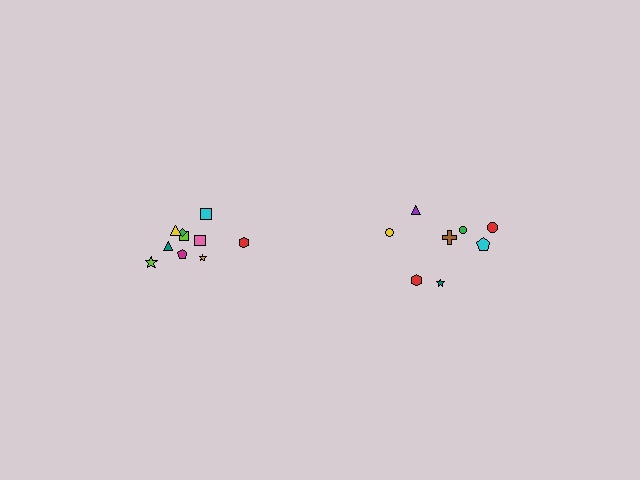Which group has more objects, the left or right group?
The left group.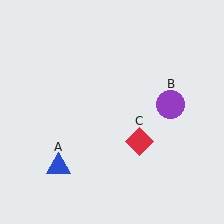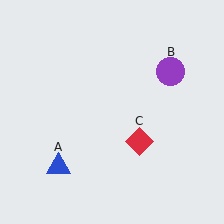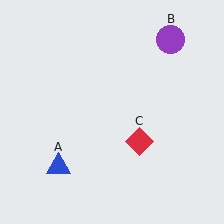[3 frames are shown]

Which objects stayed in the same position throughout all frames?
Blue triangle (object A) and red diamond (object C) remained stationary.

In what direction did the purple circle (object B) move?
The purple circle (object B) moved up.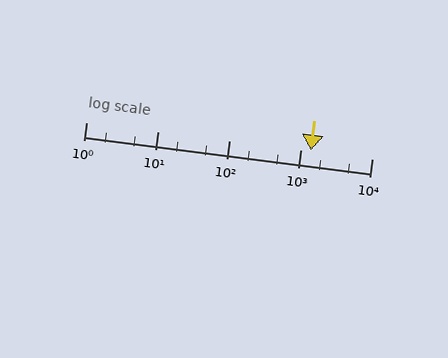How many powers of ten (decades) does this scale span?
The scale spans 4 decades, from 1 to 10000.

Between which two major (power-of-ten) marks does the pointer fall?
The pointer is between 1000 and 10000.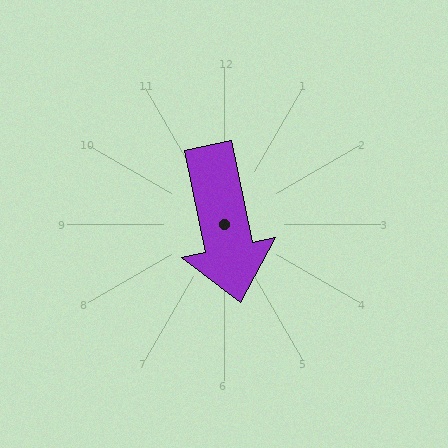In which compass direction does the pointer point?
South.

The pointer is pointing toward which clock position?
Roughly 6 o'clock.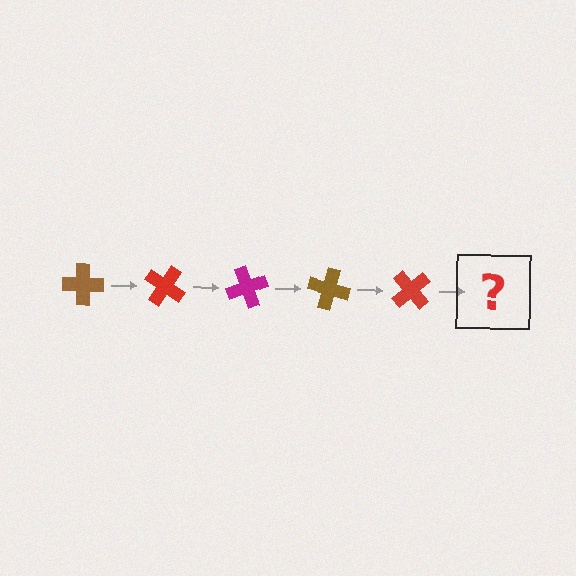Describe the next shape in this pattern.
It should be a magenta cross, rotated 175 degrees from the start.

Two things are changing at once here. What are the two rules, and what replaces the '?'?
The two rules are that it rotates 35 degrees each step and the color cycles through brown, red, and magenta. The '?' should be a magenta cross, rotated 175 degrees from the start.